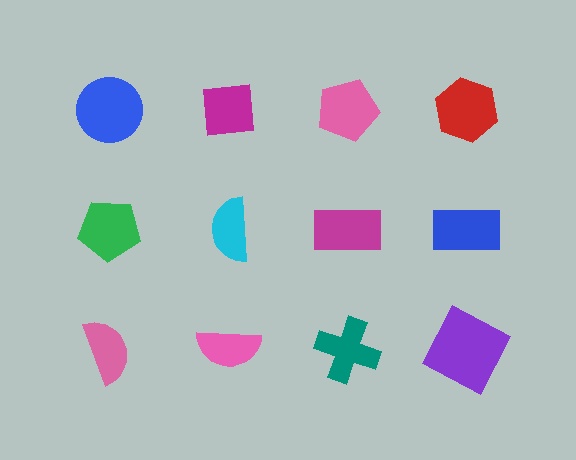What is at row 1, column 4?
A red hexagon.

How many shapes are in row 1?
4 shapes.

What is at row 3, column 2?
A pink semicircle.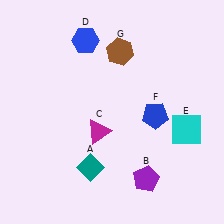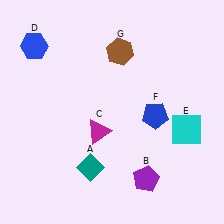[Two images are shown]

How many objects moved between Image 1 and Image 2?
1 object moved between the two images.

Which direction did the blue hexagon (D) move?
The blue hexagon (D) moved left.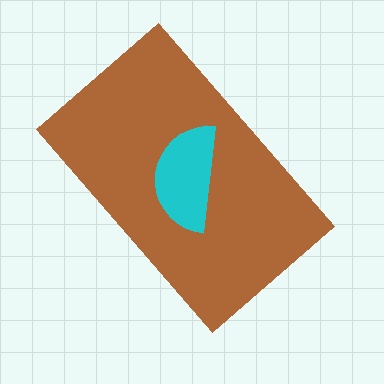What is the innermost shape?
The cyan semicircle.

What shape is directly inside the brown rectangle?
The cyan semicircle.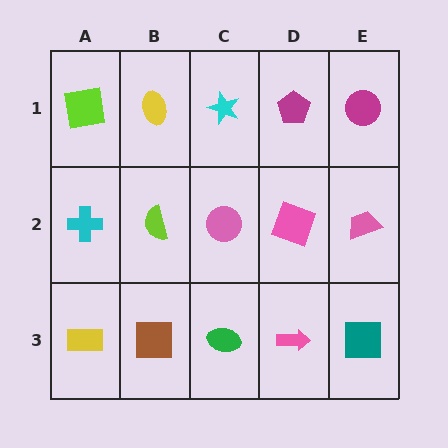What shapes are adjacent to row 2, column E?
A magenta circle (row 1, column E), a teal square (row 3, column E), a pink square (row 2, column D).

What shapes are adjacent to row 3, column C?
A pink circle (row 2, column C), a brown square (row 3, column B), a pink arrow (row 3, column D).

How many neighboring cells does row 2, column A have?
3.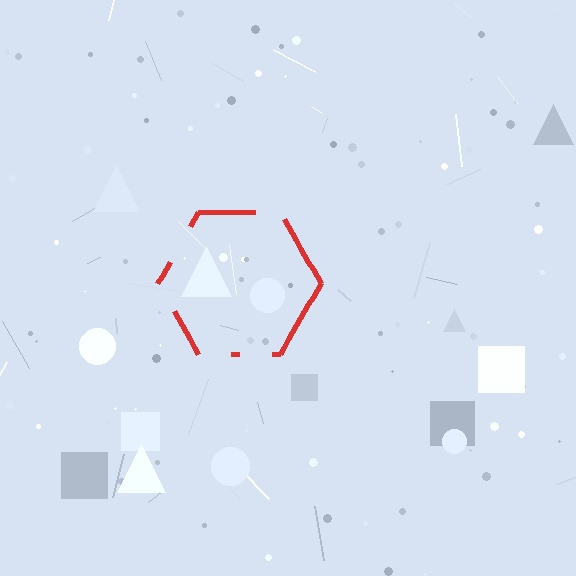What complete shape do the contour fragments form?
The contour fragments form a hexagon.